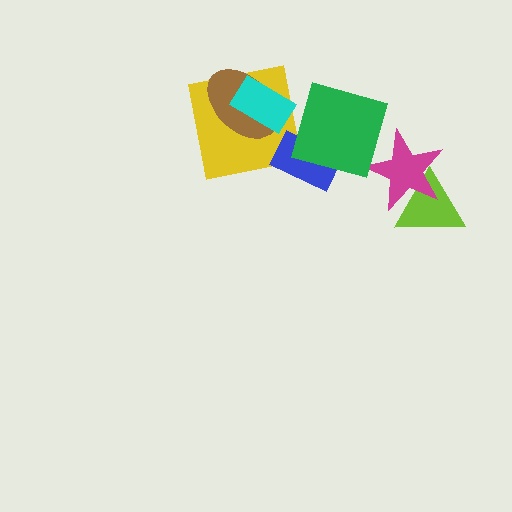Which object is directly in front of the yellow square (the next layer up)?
The brown ellipse is directly in front of the yellow square.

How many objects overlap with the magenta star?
1 object overlaps with the magenta star.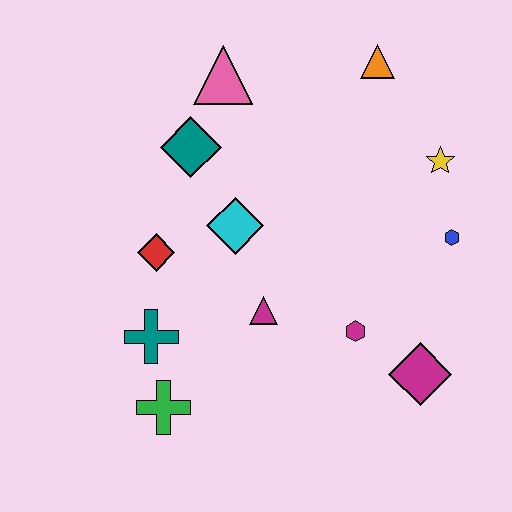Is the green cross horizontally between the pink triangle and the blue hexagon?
No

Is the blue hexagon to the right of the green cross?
Yes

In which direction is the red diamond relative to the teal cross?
The red diamond is above the teal cross.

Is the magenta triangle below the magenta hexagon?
No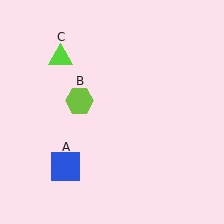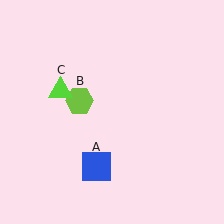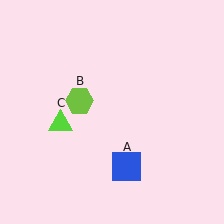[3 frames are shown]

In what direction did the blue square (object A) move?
The blue square (object A) moved right.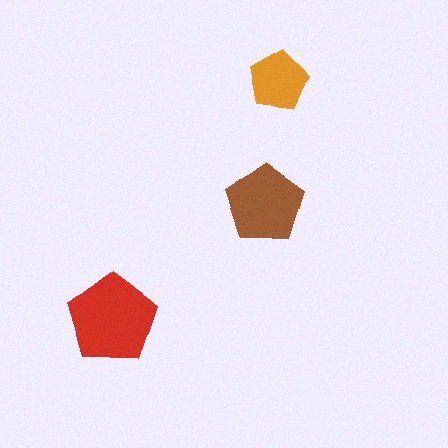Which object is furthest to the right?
The orange pentagon is rightmost.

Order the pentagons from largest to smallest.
the red one, the brown one, the orange one.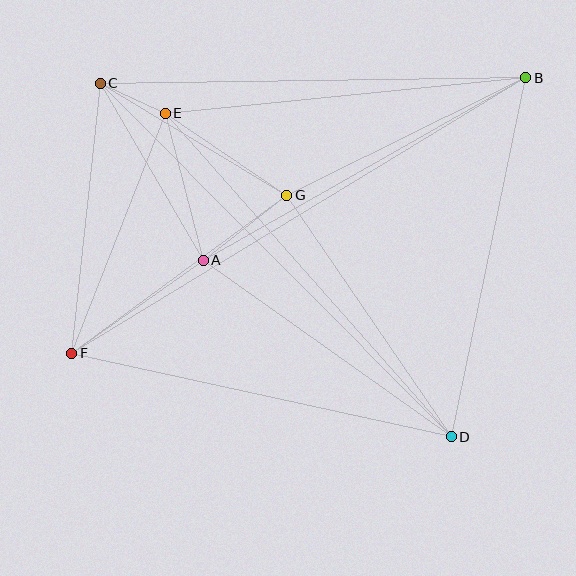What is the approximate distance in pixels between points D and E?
The distance between D and E is approximately 432 pixels.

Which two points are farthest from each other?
Points B and F are farthest from each other.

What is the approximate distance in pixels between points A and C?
The distance between A and C is approximately 205 pixels.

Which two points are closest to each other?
Points C and E are closest to each other.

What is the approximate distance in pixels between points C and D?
The distance between C and D is approximately 498 pixels.